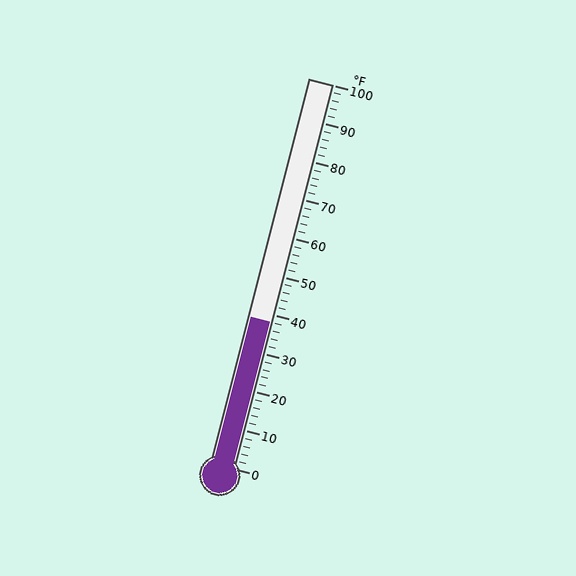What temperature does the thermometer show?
The thermometer shows approximately 38°F.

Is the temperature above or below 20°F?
The temperature is above 20°F.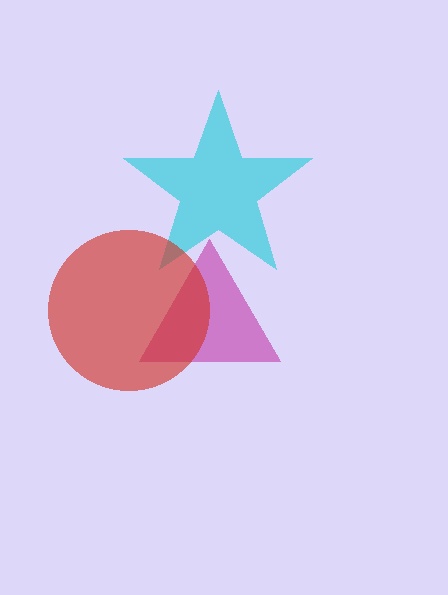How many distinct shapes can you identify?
There are 3 distinct shapes: a magenta triangle, a cyan star, a red circle.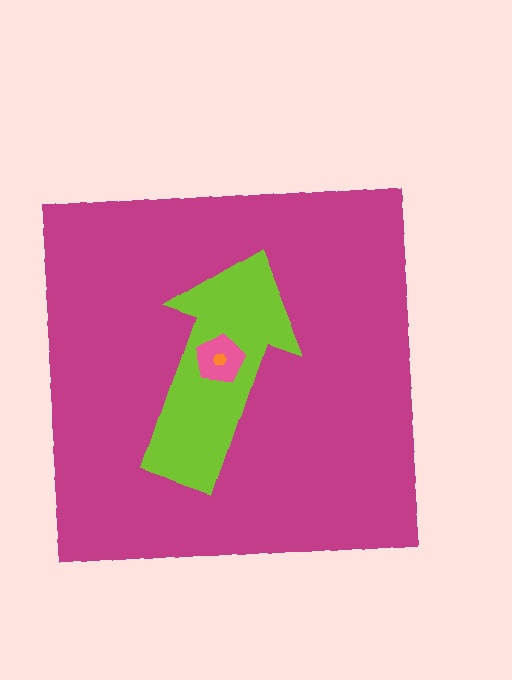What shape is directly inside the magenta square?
The lime arrow.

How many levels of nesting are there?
4.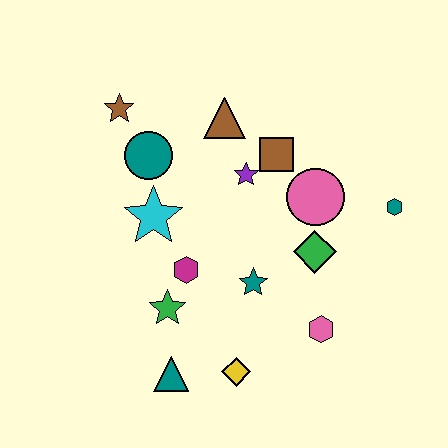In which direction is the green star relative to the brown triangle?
The green star is below the brown triangle.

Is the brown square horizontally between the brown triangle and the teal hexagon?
Yes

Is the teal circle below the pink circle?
No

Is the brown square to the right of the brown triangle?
Yes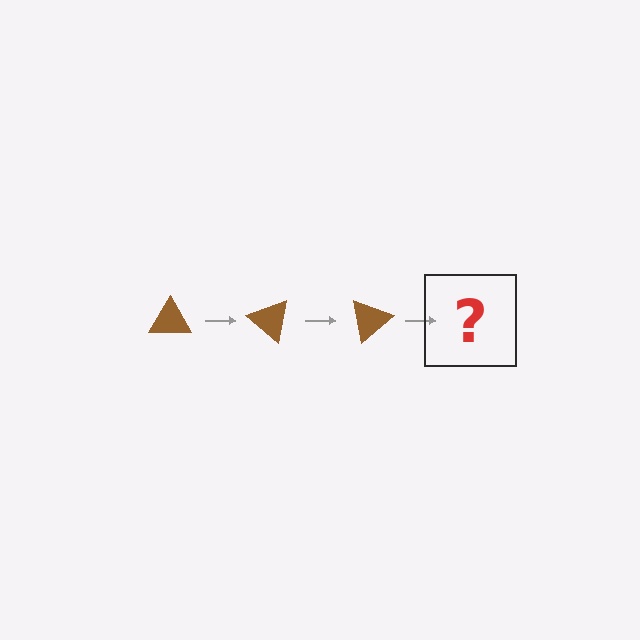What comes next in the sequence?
The next element should be a brown triangle rotated 120 degrees.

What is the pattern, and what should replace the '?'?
The pattern is that the triangle rotates 40 degrees each step. The '?' should be a brown triangle rotated 120 degrees.